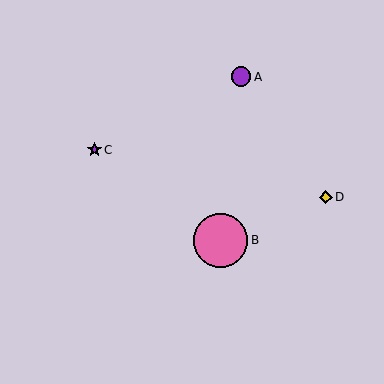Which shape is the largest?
The pink circle (labeled B) is the largest.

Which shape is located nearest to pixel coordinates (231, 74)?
The purple circle (labeled A) at (241, 77) is nearest to that location.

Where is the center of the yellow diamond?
The center of the yellow diamond is at (326, 197).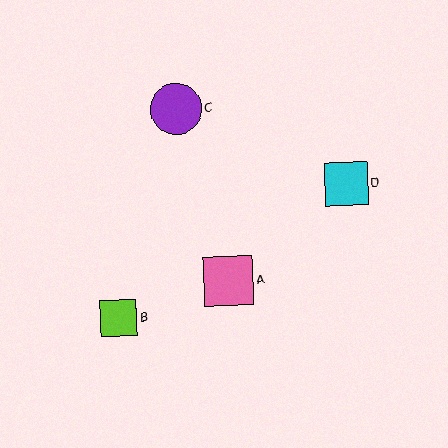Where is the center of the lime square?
The center of the lime square is at (119, 318).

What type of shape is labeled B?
Shape B is a lime square.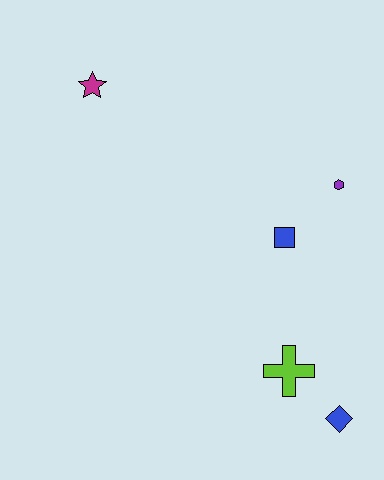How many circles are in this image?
There are no circles.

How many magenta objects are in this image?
There is 1 magenta object.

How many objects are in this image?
There are 5 objects.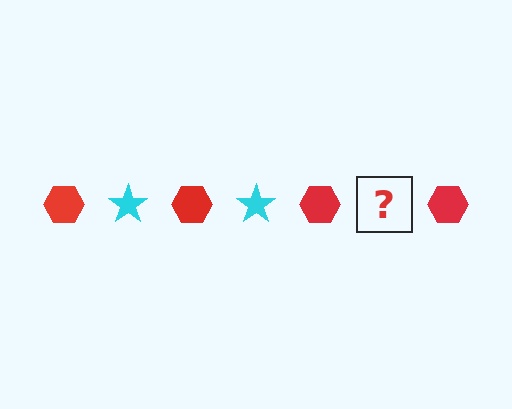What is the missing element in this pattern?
The missing element is a cyan star.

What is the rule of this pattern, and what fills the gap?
The rule is that the pattern alternates between red hexagon and cyan star. The gap should be filled with a cyan star.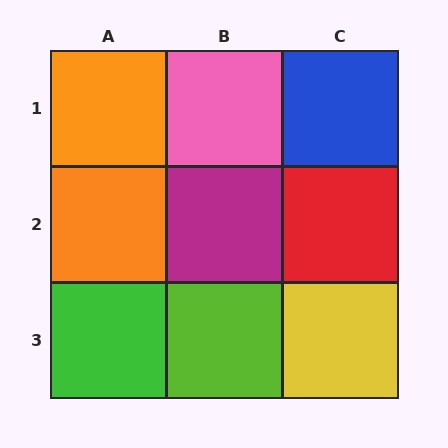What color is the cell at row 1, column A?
Orange.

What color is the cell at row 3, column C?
Yellow.